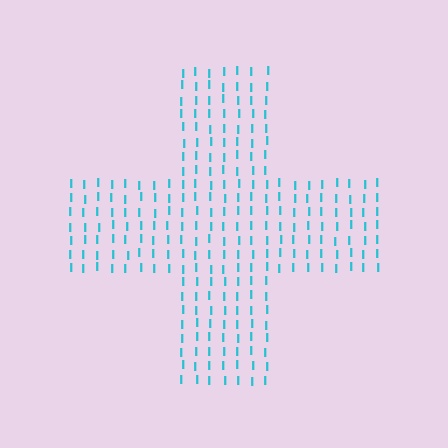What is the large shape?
The large shape is a cross.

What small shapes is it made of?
It is made of small letter I's.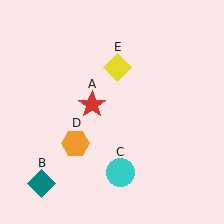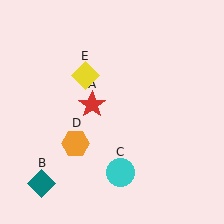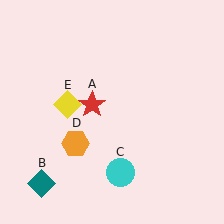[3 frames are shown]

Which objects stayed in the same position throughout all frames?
Red star (object A) and teal diamond (object B) and cyan circle (object C) and orange hexagon (object D) remained stationary.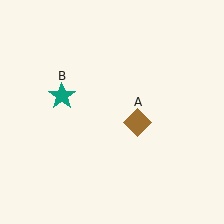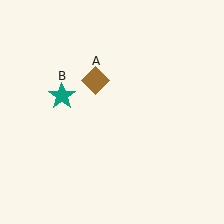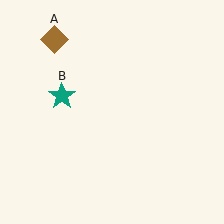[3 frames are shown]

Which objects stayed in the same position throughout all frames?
Teal star (object B) remained stationary.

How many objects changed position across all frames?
1 object changed position: brown diamond (object A).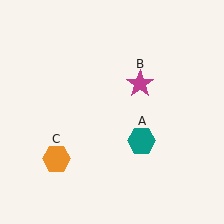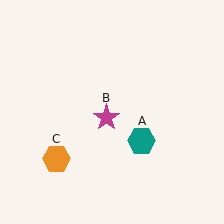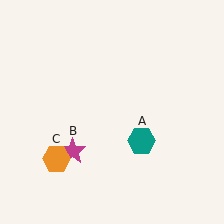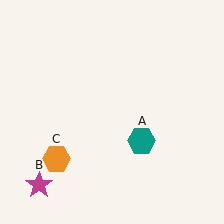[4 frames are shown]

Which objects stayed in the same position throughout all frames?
Teal hexagon (object A) and orange hexagon (object C) remained stationary.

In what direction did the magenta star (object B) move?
The magenta star (object B) moved down and to the left.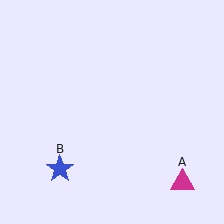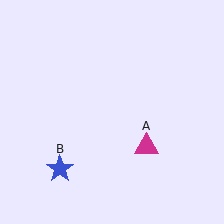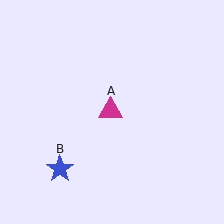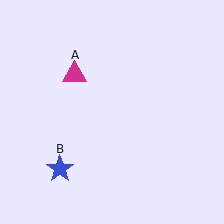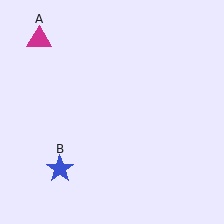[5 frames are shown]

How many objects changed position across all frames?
1 object changed position: magenta triangle (object A).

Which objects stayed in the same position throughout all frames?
Blue star (object B) remained stationary.